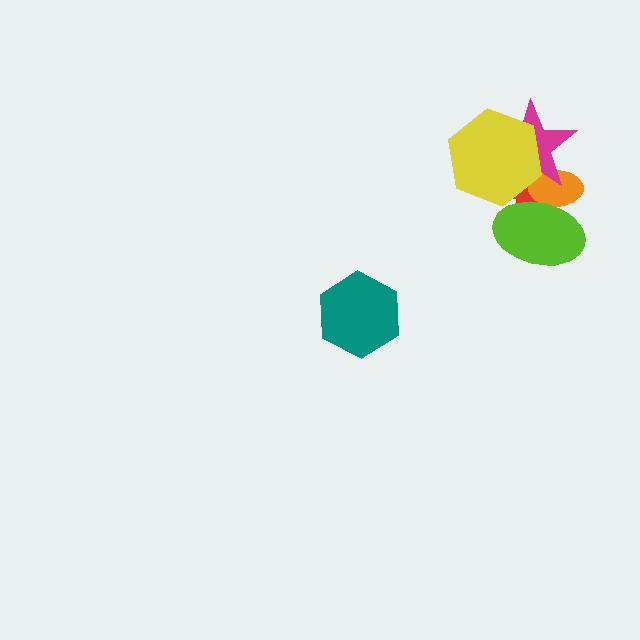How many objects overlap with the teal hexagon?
0 objects overlap with the teal hexagon.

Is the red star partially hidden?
Yes, it is partially covered by another shape.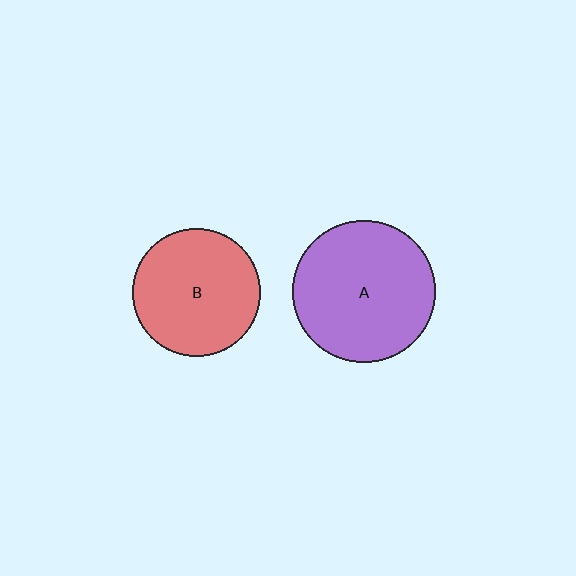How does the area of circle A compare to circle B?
Approximately 1.2 times.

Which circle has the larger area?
Circle A (purple).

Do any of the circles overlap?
No, none of the circles overlap.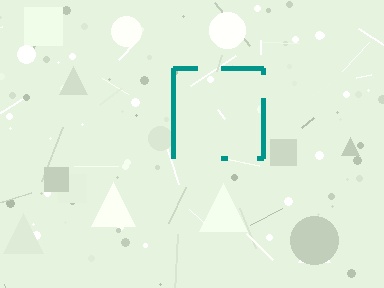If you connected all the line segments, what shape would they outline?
They would outline a square.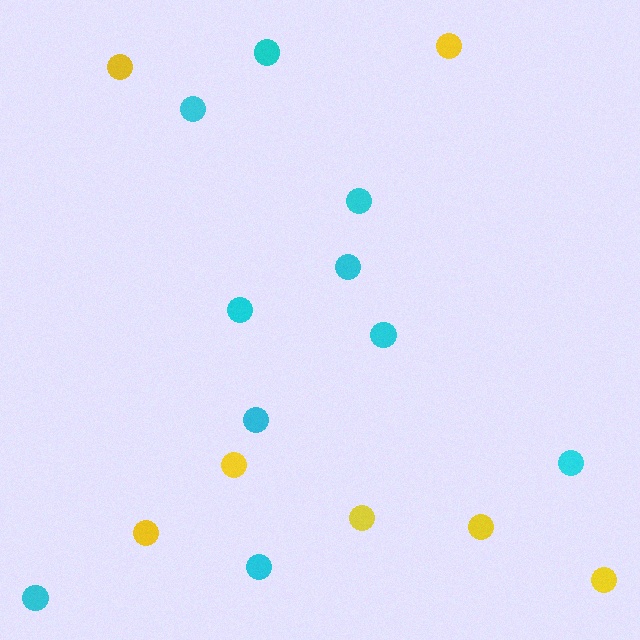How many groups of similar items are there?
There are 2 groups: one group of cyan circles (10) and one group of yellow circles (7).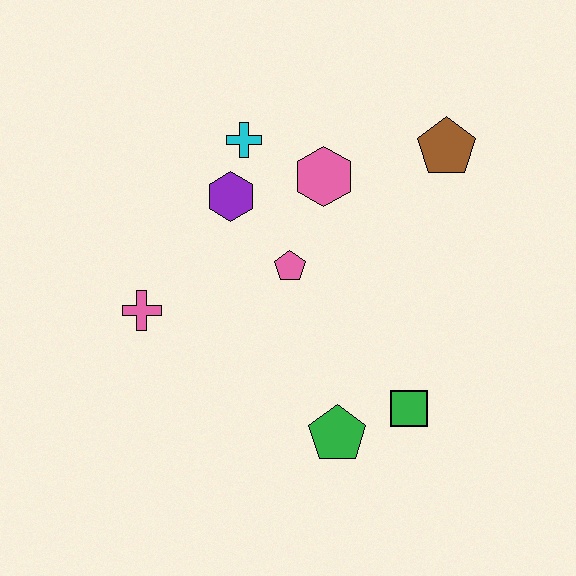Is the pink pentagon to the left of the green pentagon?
Yes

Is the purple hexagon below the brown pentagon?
Yes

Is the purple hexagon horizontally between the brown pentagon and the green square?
No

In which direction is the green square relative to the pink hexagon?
The green square is below the pink hexagon.